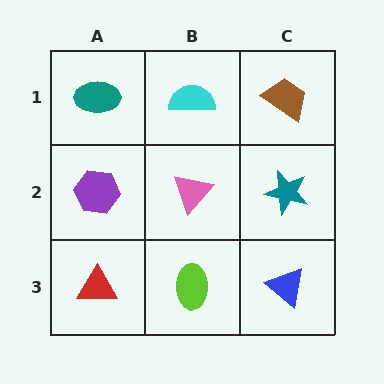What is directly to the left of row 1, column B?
A teal ellipse.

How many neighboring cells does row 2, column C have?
3.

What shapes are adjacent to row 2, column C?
A brown trapezoid (row 1, column C), a blue triangle (row 3, column C), a pink triangle (row 2, column B).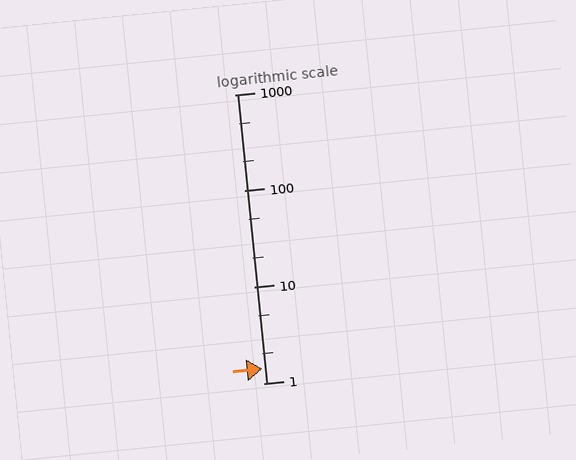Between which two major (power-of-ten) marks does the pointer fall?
The pointer is between 1 and 10.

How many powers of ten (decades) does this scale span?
The scale spans 3 decades, from 1 to 1000.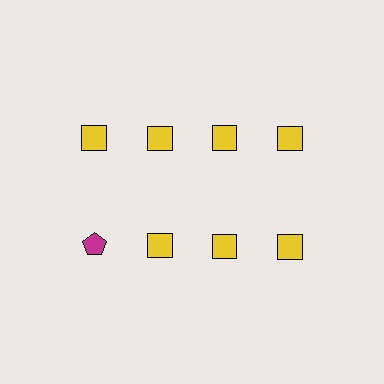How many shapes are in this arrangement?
There are 8 shapes arranged in a grid pattern.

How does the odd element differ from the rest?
It differs in both color (magenta instead of yellow) and shape (pentagon instead of square).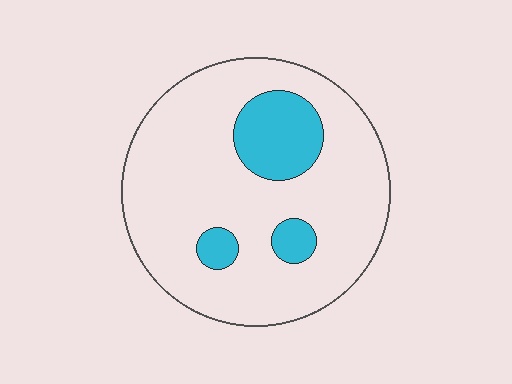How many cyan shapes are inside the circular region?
3.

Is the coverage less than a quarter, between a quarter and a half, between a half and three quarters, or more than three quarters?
Less than a quarter.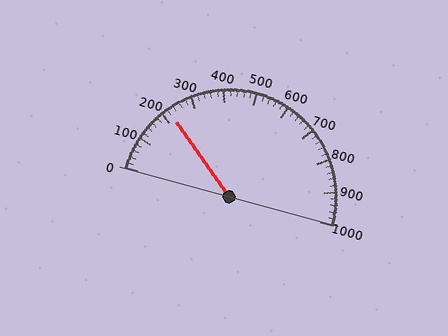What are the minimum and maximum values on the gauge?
The gauge ranges from 0 to 1000.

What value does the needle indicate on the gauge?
The needle indicates approximately 220.